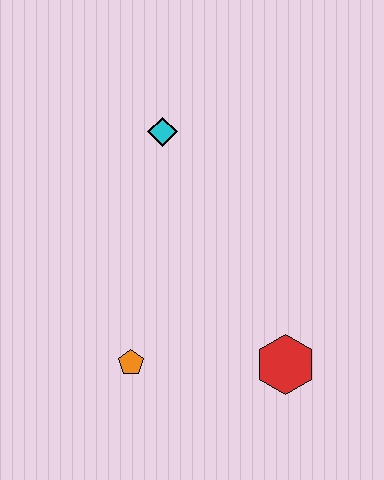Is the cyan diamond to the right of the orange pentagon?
Yes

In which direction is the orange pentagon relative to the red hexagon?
The orange pentagon is to the left of the red hexagon.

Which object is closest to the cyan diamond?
The orange pentagon is closest to the cyan diamond.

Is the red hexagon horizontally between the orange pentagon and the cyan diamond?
No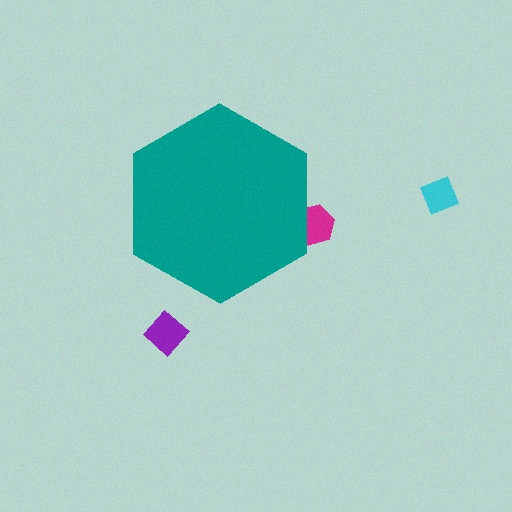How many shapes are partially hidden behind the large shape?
1 shape is partially hidden.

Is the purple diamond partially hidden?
No, the purple diamond is fully visible.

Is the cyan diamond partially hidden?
No, the cyan diamond is fully visible.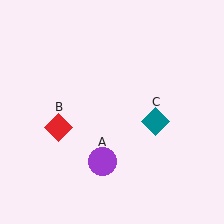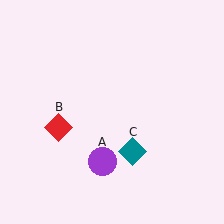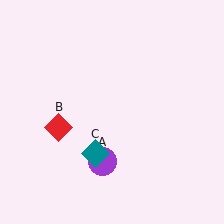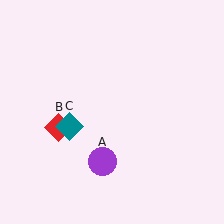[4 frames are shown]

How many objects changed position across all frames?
1 object changed position: teal diamond (object C).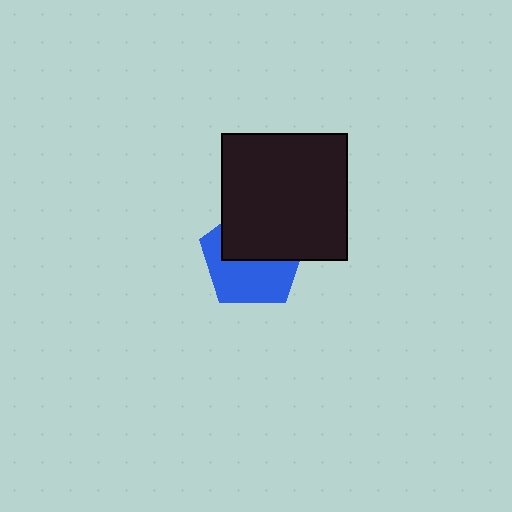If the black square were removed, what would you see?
You would see the complete blue pentagon.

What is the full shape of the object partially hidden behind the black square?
The partially hidden object is a blue pentagon.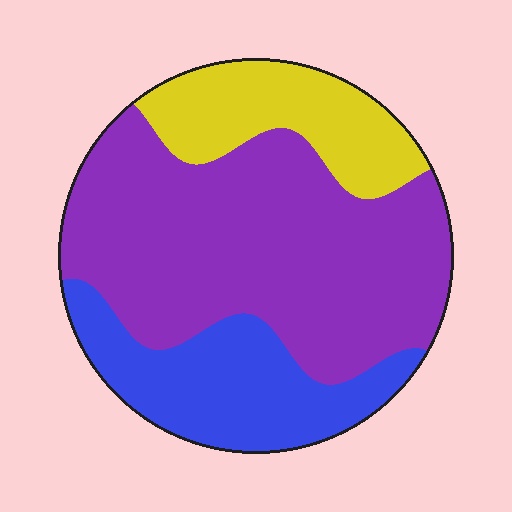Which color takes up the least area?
Yellow, at roughly 20%.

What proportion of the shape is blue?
Blue takes up about one quarter (1/4) of the shape.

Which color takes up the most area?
Purple, at roughly 55%.